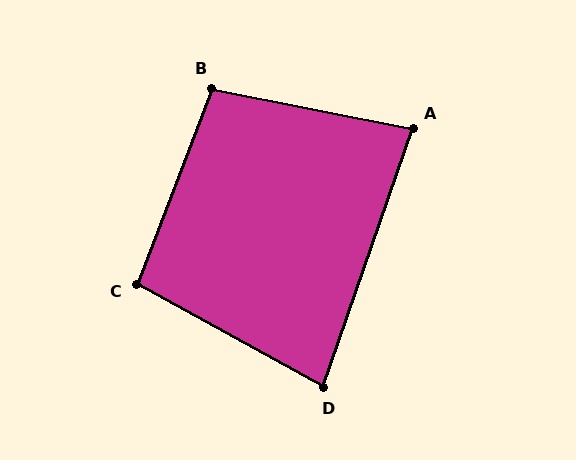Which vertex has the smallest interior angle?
D, at approximately 80 degrees.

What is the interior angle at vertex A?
Approximately 82 degrees (acute).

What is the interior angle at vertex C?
Approximately 98 degrees (obtuse).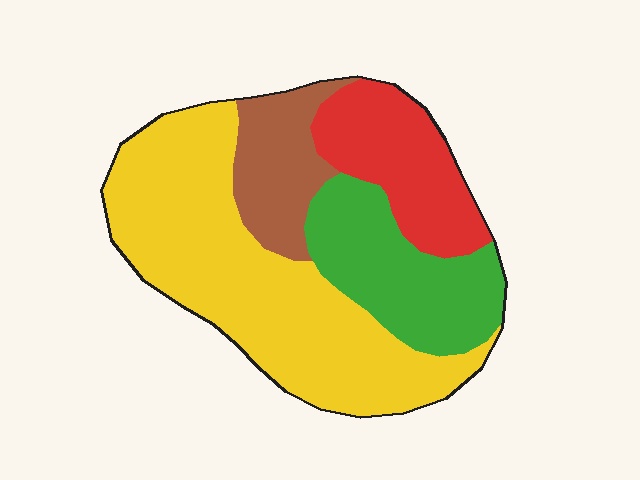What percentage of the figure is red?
Red takes up about one sixth (1/6) of the figure.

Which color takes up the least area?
Brown, at roughly 15%.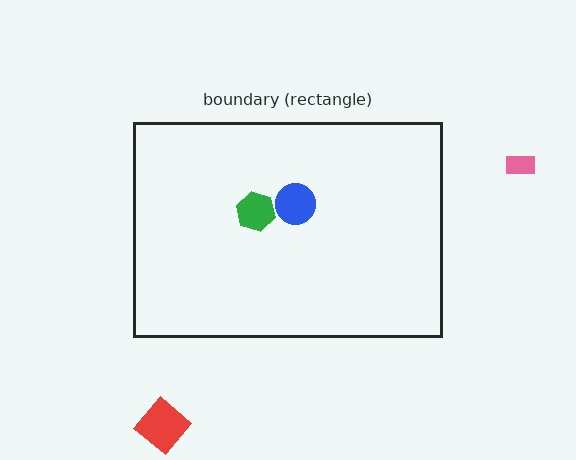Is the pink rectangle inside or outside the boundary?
Outside.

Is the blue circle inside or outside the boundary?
Inside.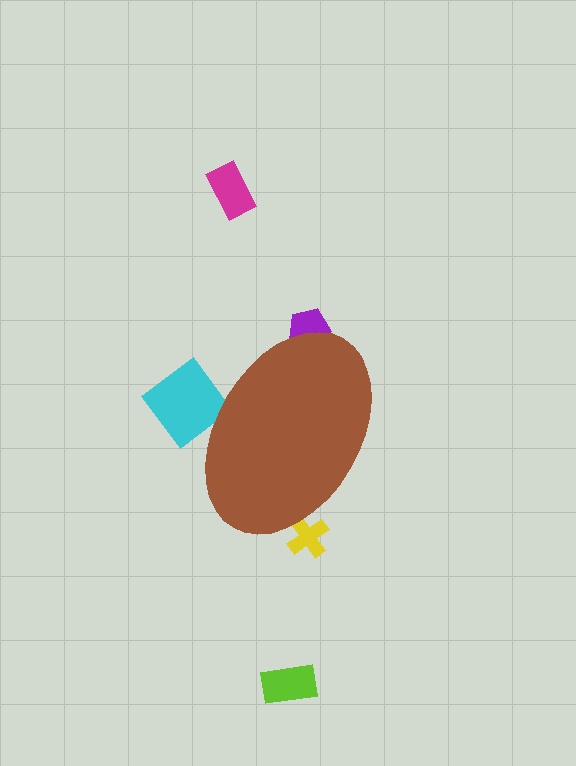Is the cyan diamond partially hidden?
Yes, the cyan diamond is partially hidden behind the brown ellipse.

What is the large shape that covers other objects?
A brown ellipse.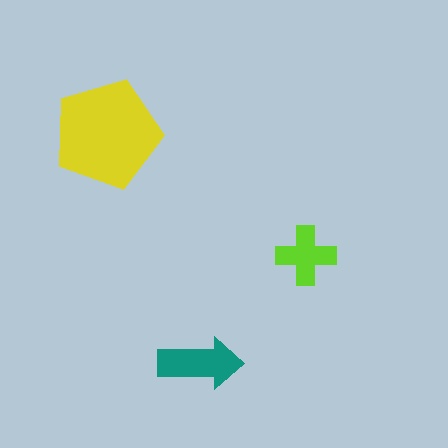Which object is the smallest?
The lime cross.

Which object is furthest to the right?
The lime cross is rightmost.